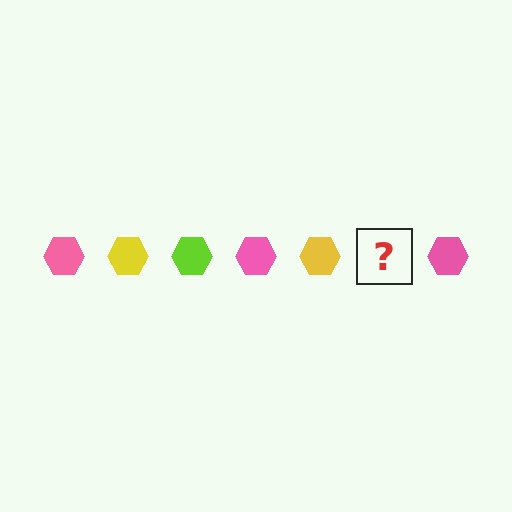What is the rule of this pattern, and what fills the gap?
The rule is that the pattern cycles through pink, yellow, lime hexagons. The gap should be filled with a lime hexagon.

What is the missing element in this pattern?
The missing element is a lime hexagon.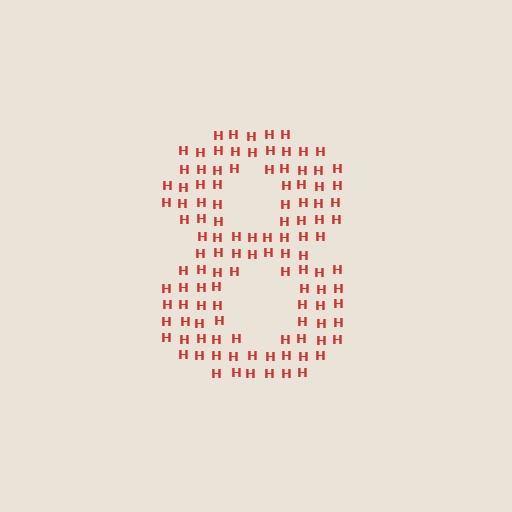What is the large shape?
The large shape is the digit 8.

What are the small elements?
The small elements are letter H's.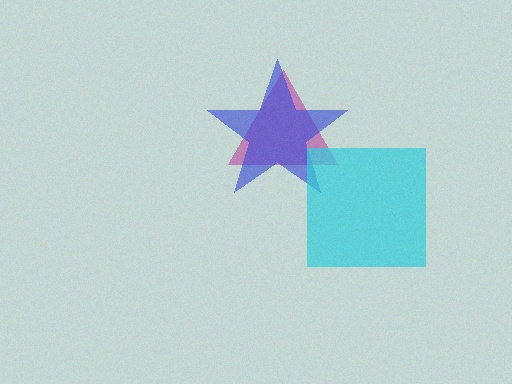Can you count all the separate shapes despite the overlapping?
Yes, there are 3 separate shapes.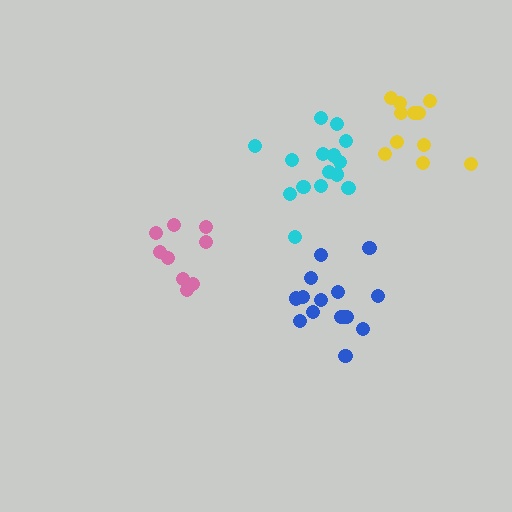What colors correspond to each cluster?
The clusters are colored: pink, blue, cyan, yellow.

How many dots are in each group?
Group 1: 9 dots, Group 2: 15 dots, Group 3: 15 dots, Group 4: 11 dots (50 total).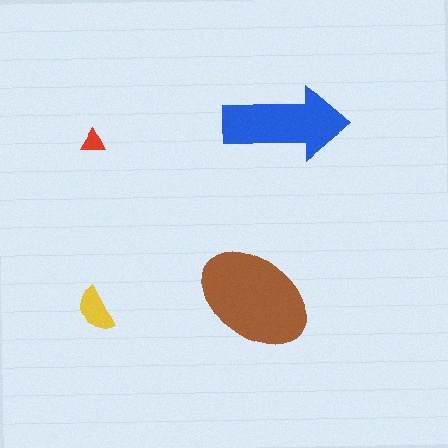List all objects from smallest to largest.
The red triangle, the yellow semicircle, the blue arrow, the brown ellipse.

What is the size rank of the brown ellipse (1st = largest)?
1st.